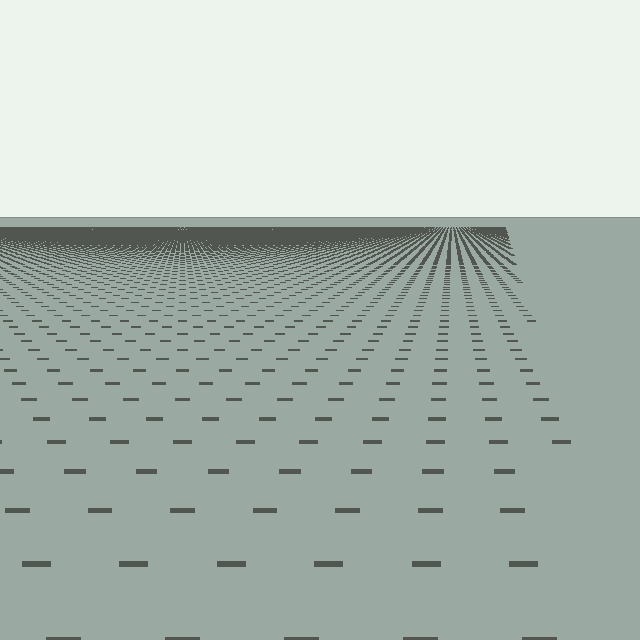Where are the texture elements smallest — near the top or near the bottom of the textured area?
Near the top.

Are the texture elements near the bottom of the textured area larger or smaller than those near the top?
Larger. Near the bottom, elements are closer to the viewer and appear at a bigger on-screen size.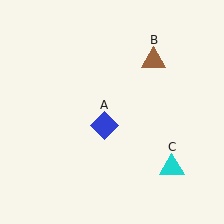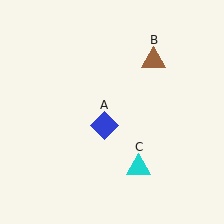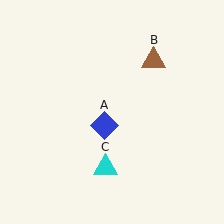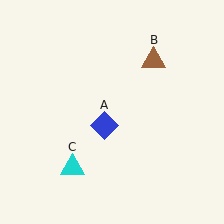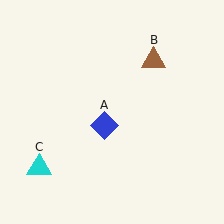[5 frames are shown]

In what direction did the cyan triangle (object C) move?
The cyan triangle (object C) moved left.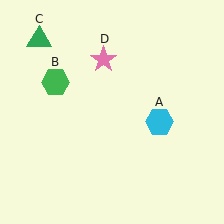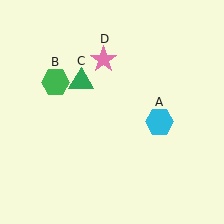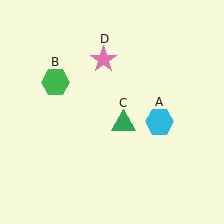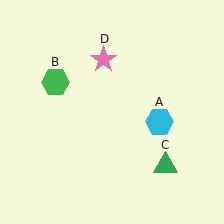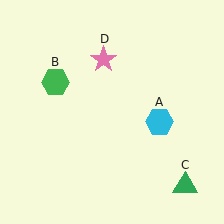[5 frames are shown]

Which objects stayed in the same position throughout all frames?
Cyan hexagon (object A) and green hexagon (object B) and pink star (object D) remained stationary.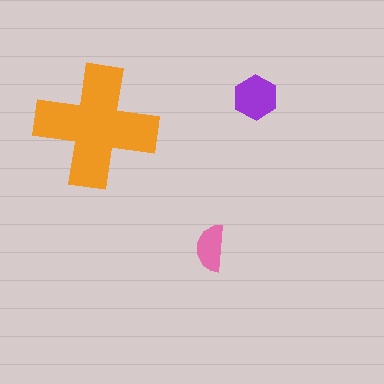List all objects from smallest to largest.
The pink semicircle, the purple hexagon, the orange cross.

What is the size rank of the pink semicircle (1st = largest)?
3rd.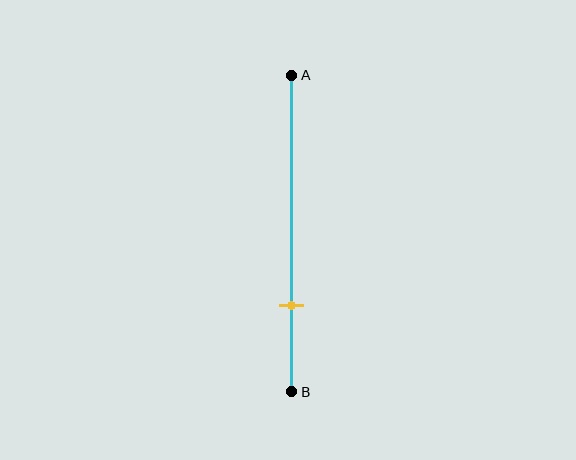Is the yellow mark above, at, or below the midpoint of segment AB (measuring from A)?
The yellow mark is below the midpoint of segment AB.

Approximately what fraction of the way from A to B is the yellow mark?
The yellow mark is approximately 75% of the way from A to B.